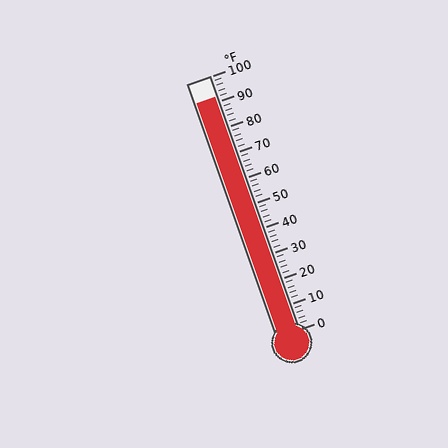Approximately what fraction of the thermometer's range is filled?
The thermometer is filled to approximately 90% of its range.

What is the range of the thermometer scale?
The thermometer scale ranges from 0°F to 100°F.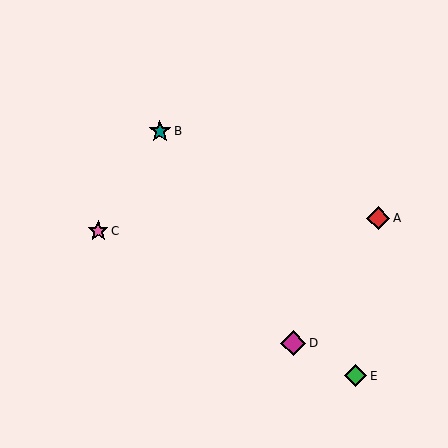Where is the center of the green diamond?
The center of the green diamond is at (356, 376).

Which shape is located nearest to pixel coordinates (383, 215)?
The red diamond (labeled A) at (378, 218) is nearest to that location.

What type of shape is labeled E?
Shape E is a green diamond.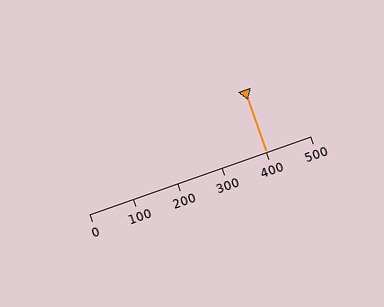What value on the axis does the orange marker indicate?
The marker indicates approximately 400.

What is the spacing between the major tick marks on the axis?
The major ticks are spaced 100 apart.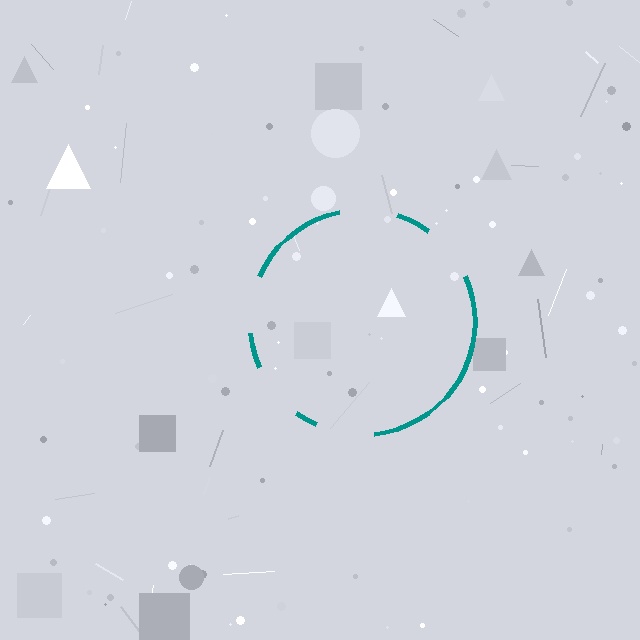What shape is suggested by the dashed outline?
The dashed outline suggests a circle.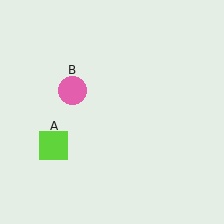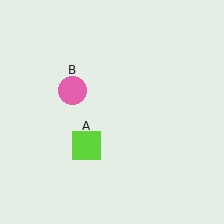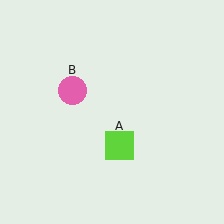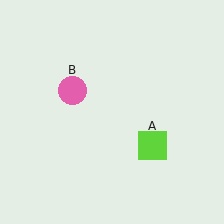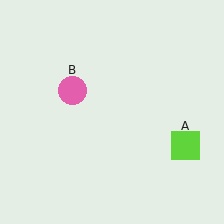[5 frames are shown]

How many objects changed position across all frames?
1 object changed position: lime square (object A).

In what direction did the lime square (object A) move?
The lime square (object A) moved right.